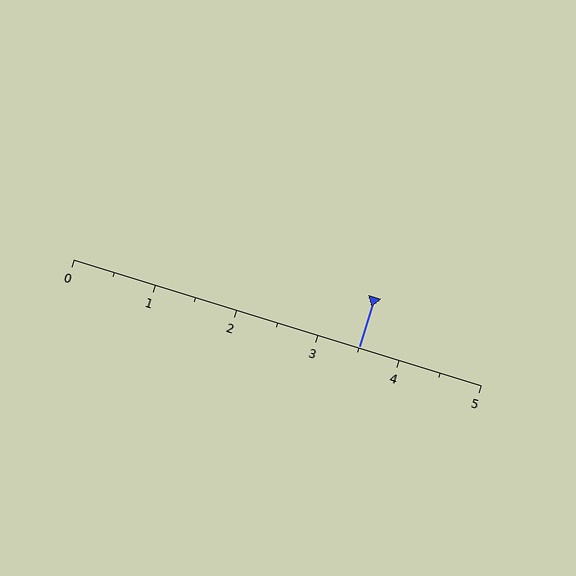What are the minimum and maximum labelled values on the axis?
The axis runs from 0 to 5.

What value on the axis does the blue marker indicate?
The marker indicates approximately 3.5.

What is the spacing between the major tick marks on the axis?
The major ticks are spaced 1 apart.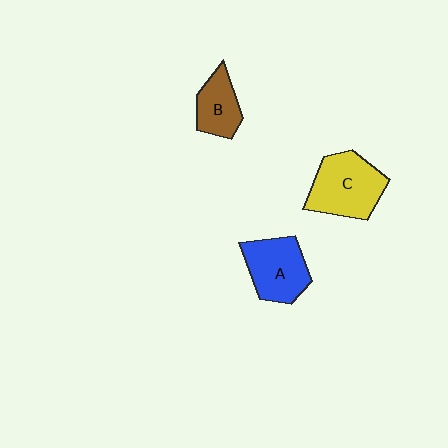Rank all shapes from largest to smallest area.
From largest to smallest: C (yellow), A (blue), B (brown).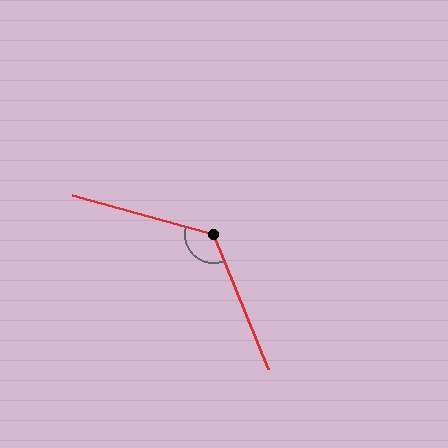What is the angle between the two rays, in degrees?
Approximately 128 degrees.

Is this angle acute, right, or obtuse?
It is obtuse.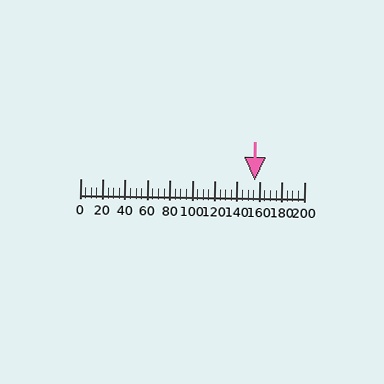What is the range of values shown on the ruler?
The ruler shows values from 0 to 200.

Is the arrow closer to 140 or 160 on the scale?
The arrow is closer to 160.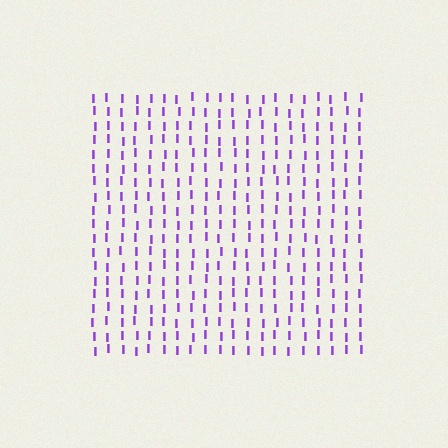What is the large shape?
The large shape is a square.